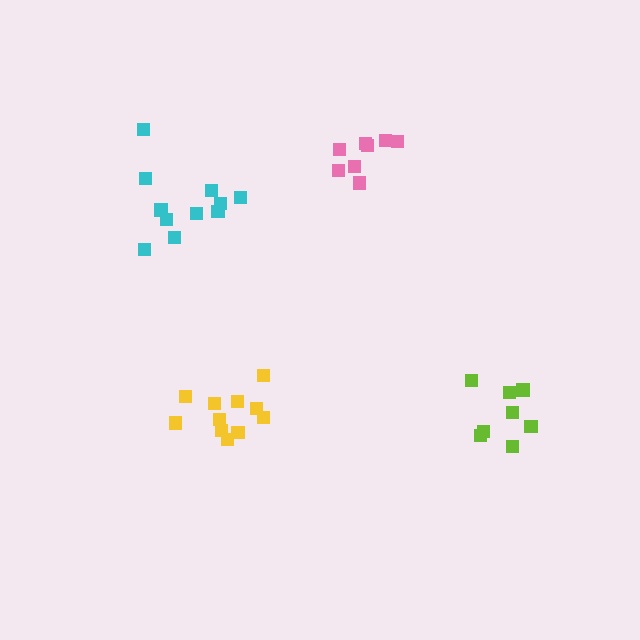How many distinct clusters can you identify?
There are 4 distinct clusters.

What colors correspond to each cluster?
The clusters are colored: yellow, lime, cyan, pink.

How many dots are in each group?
Group 1: 11 dots, Group 2: 8 dots, Group 3: 11 dots, Group 4: 8 dots (38 total).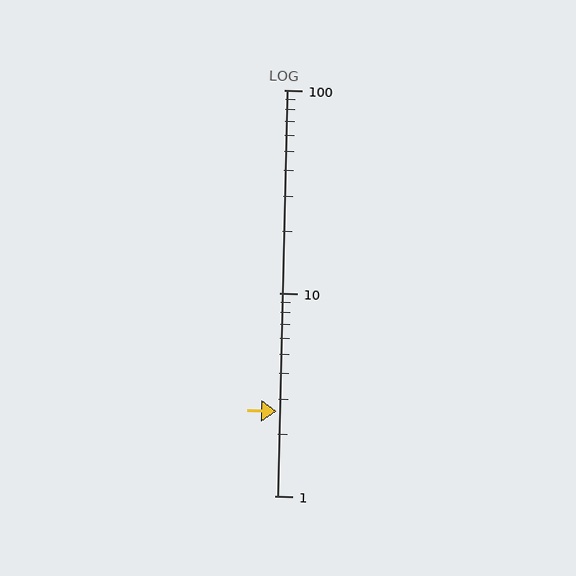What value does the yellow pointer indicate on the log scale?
The pointer indicates approximately 2.6.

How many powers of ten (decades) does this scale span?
The scale spans 2 decades, from 1 to 100.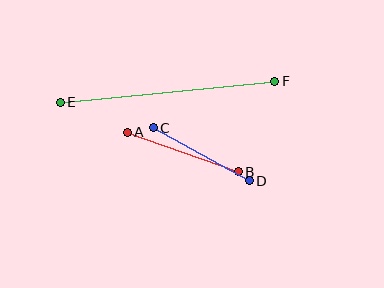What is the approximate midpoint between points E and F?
The midpoint is at approximately (168, 92) pixels.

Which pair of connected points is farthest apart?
Points E and F are farthest apart.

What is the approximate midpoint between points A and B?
The midpoint is at approximately (183, 152) pixels.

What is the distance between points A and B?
The distance is approximately 118 pixels.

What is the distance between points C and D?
The distance is approximately 110 pixels.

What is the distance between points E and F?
The distance is approximately 216 pixels.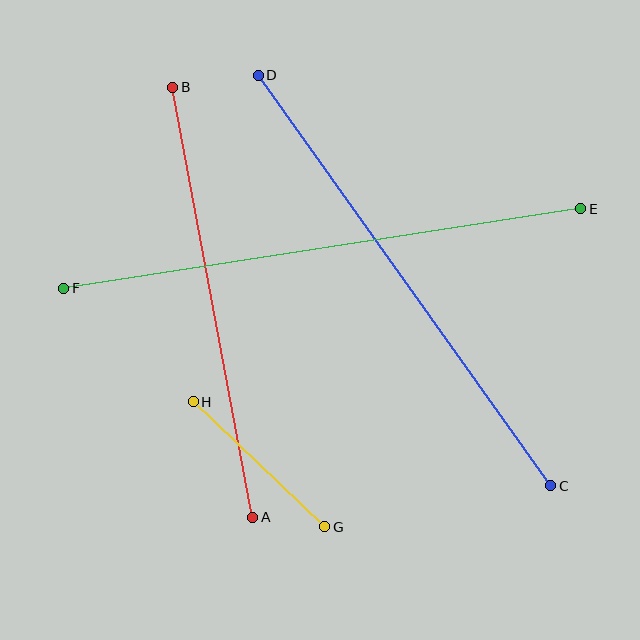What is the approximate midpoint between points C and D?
The midpoint is at approximately (405, 280) pixels.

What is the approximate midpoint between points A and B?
The midpoint is at approximately (213, 302) pixels.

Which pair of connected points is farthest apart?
Points E and F are farthest apart.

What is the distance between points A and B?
The distance is approximately 437 pixels.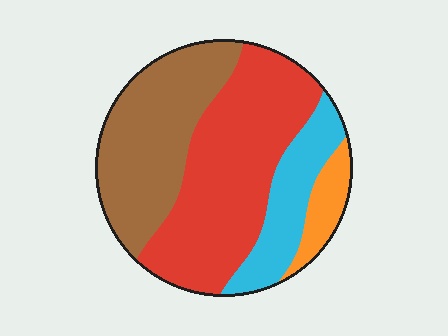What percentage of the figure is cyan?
Cyan covers roughly 15% of the figure.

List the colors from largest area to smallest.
From largest to smallest: red, brown, cyan, orange.